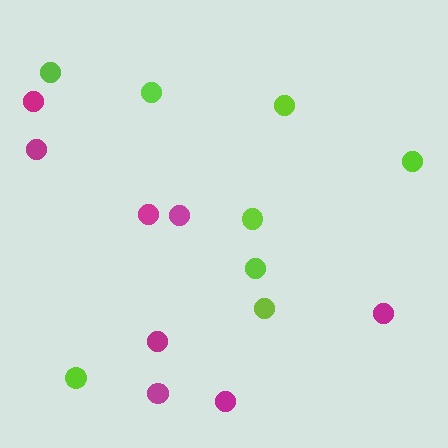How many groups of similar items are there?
There are 2 groups: one group of lime circles (8) and one group of magenta circles (8).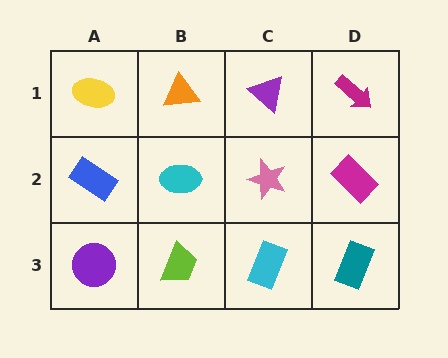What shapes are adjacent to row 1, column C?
A pink star (row 2, column C), an orange triangle (row 1, column B), a magenta arrow (row 1, column D).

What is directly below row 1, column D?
A magenta rectangle.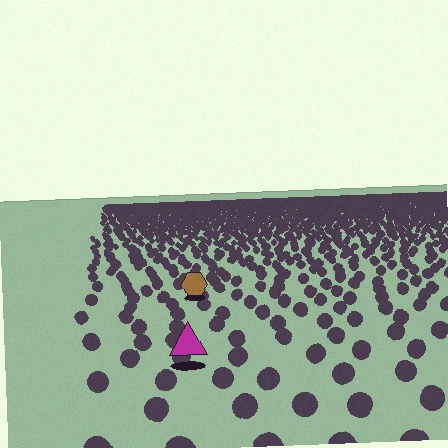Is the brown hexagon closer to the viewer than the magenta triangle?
No. The magenta triangle is closer — you can tell from the texture gradient: the ground texture is coarser near it.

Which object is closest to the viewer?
The magenta triangle is closest. The texture marks near it are larger and more spread out.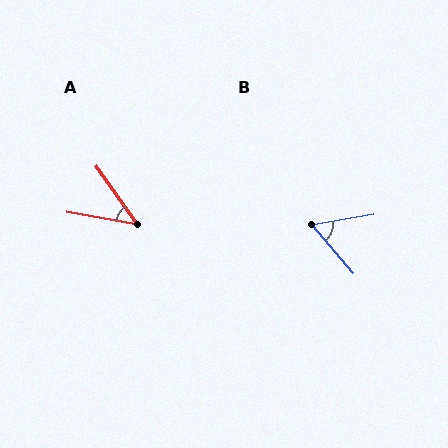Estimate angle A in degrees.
Approximately 44 degrees.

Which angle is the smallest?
A, at approximately 44 degrees.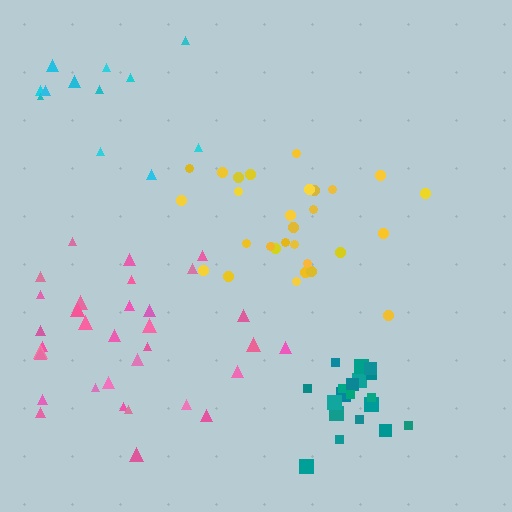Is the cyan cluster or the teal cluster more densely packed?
Teal.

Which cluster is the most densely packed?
Teal.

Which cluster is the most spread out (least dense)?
Cyan.